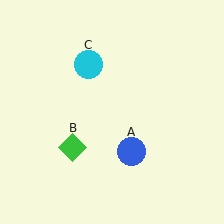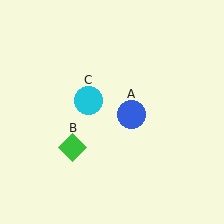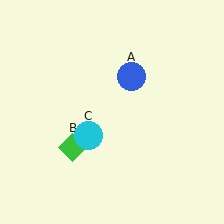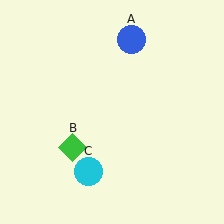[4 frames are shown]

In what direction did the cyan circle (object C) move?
The cyan circle (object C) moved down.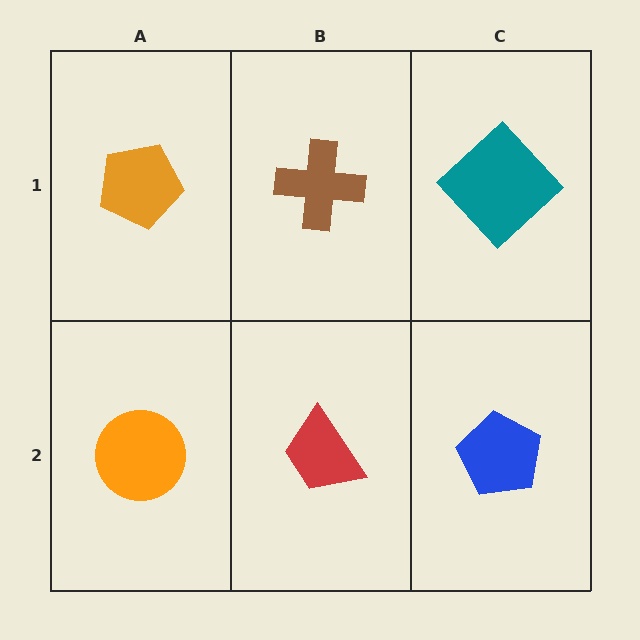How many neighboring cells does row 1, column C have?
2.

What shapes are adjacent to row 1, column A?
An orange circle (row 2, column A), a brown cross (row 1, column B).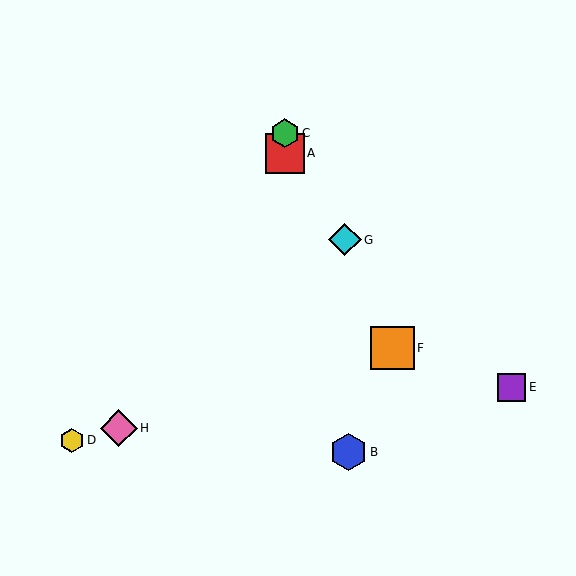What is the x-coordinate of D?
Object D is at x≈72.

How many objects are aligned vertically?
2 objects (A, C) are aligned vertically.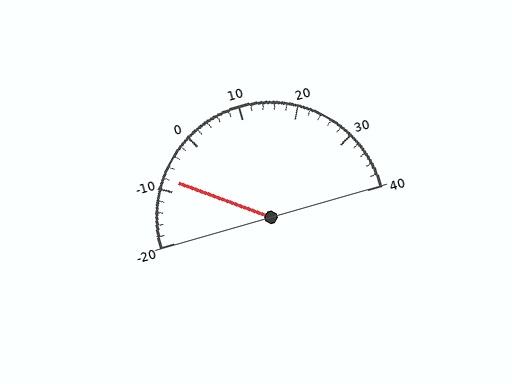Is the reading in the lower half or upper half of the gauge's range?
The reading is in the lower half of the range (-20 to 40).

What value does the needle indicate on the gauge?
The needle indicates approximately -8.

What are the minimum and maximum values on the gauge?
The gauge ranges from -20 to 40.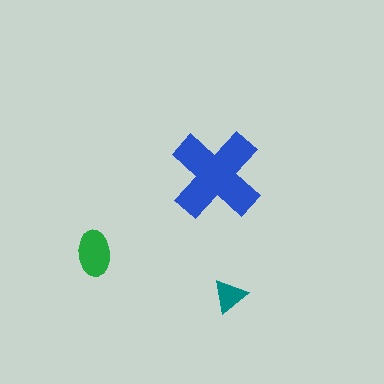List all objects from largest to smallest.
The blue cross, the green ellipse, the teal triangle.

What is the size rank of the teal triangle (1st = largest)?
3rd.